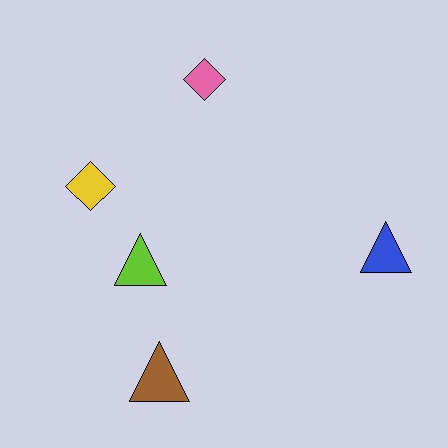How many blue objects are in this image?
There is 1 blue object.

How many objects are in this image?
There are 5 objects.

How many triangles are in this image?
There are 3 triangles.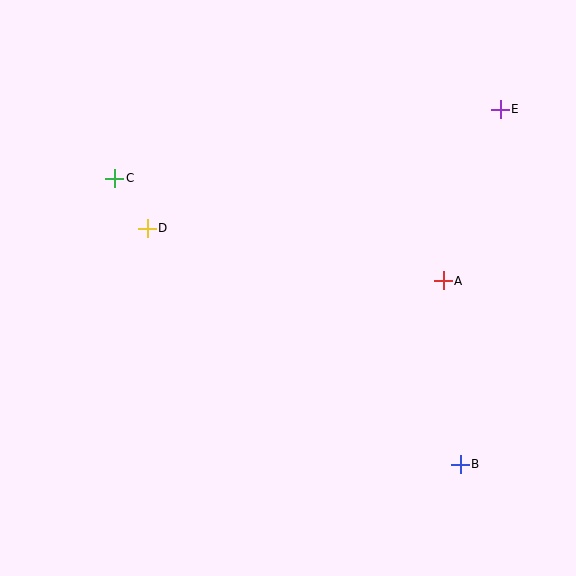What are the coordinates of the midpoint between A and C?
The midpoint between A and C is at (279, 229).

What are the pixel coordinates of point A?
Point A is at (443, 281).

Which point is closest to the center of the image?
Point D at (147, 228) is closest to the center.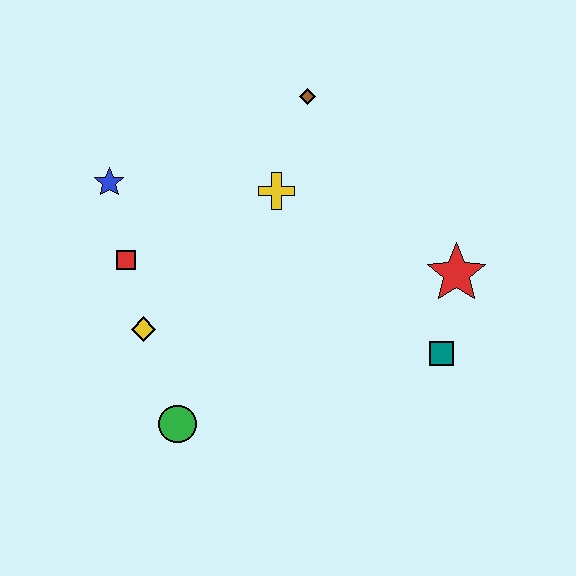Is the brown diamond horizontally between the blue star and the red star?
Yes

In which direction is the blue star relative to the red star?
The blue star is to the left of the red star.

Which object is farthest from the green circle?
The brown diamond is farthest from the green circle.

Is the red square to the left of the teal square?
Yes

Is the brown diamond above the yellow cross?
Yes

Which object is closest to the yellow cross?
The brown diamond is closest to the yellow cross.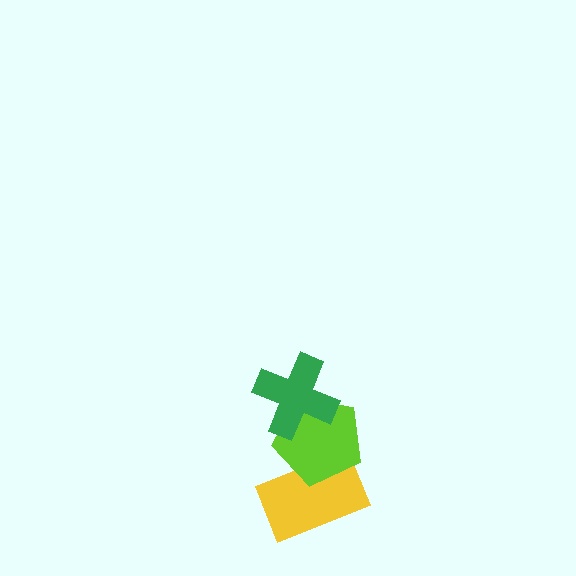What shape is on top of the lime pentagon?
The green cross is on top of the lime pentagon.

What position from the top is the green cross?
The green cross is 1st from the top.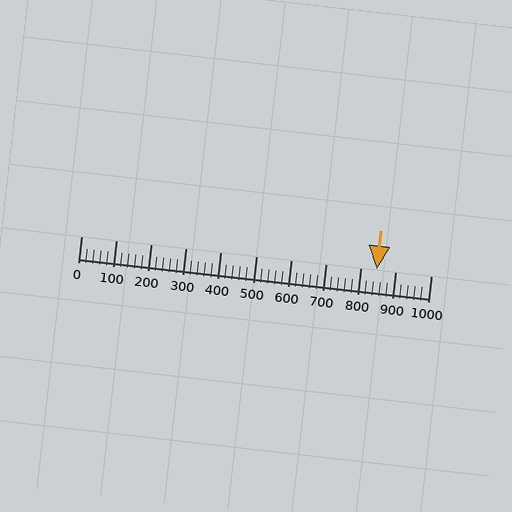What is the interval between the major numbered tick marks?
The major tick marks are spaced 100 units apart.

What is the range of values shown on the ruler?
The ruler shows values from 0 to 1000.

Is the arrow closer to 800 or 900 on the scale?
The arrow is closer to 800.